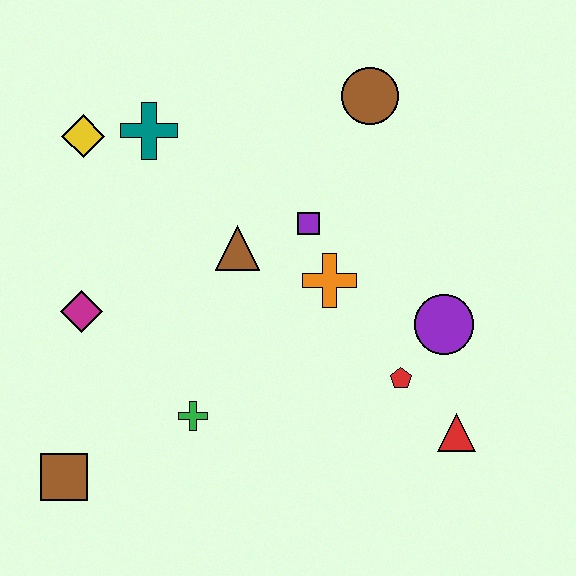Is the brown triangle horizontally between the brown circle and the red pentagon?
No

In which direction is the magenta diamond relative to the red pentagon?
The magenta diamond is to the left of the red pentagon.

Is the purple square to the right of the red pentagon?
No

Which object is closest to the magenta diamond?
The green cross is closest to the magenta diamond.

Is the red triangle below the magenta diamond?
Yes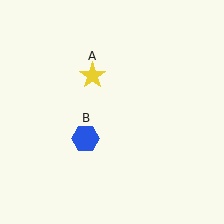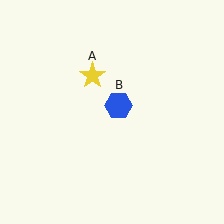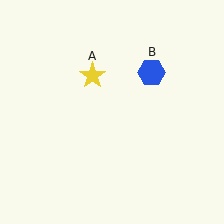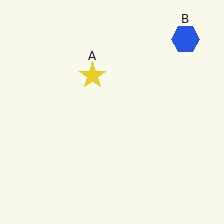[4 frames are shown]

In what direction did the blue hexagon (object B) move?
The blue hexagon (object B) moved up and to the right.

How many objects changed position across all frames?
1 object changed position: blue hexagon (object B).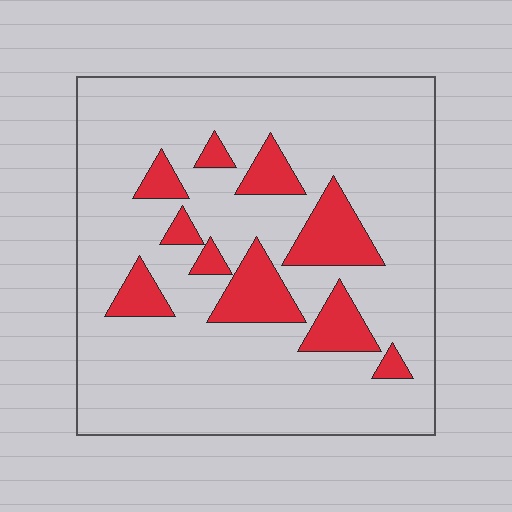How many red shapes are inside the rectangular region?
10.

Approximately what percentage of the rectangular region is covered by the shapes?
Approximately 15%.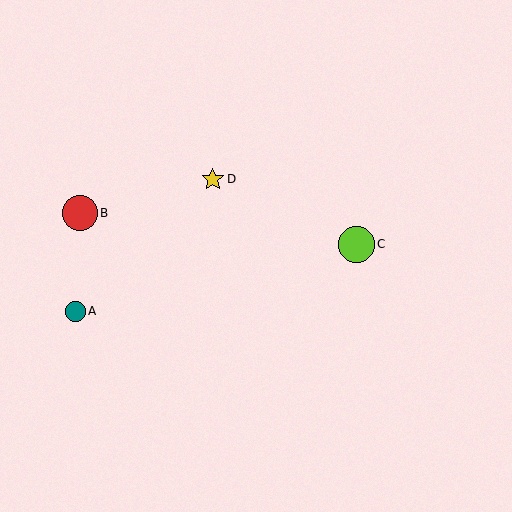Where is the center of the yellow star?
The center of the yellow star is at (213, 179).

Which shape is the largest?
The lime circle (labeled C) is the largest.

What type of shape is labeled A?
Shape A is a teal circle.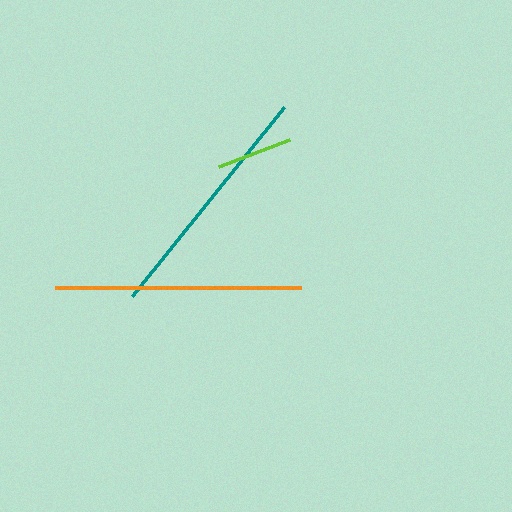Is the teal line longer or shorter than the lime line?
The teal line is longer than the lime line.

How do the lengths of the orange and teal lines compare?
The orange and teal lines are approximately the same length.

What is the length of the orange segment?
The orange segment is approximately 245 pixels long.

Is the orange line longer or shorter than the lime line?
The orange line is longer than the lime line.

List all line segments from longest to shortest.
From longest to shortest: orange, teal, lime.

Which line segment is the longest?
The orange line is the longest at approximately 245 pixels.